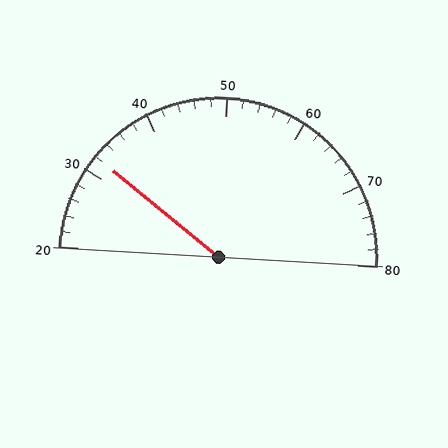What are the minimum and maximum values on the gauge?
The gauge ranges from 20 to 80.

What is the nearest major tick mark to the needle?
The nearest major tick mark is 30.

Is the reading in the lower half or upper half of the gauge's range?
The reading is in the lower half of the range (20 to 80).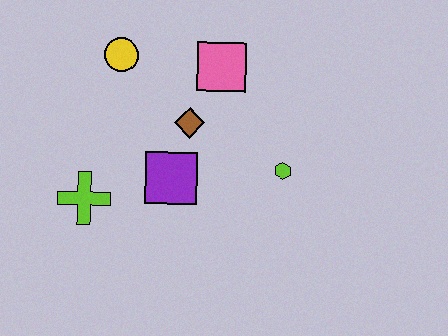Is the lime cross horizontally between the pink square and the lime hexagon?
No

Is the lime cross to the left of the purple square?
Yes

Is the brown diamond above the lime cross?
Yes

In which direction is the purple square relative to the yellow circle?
The purple square is below the yellow circle.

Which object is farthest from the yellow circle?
The lime hexagon is farthest from the yellow circle.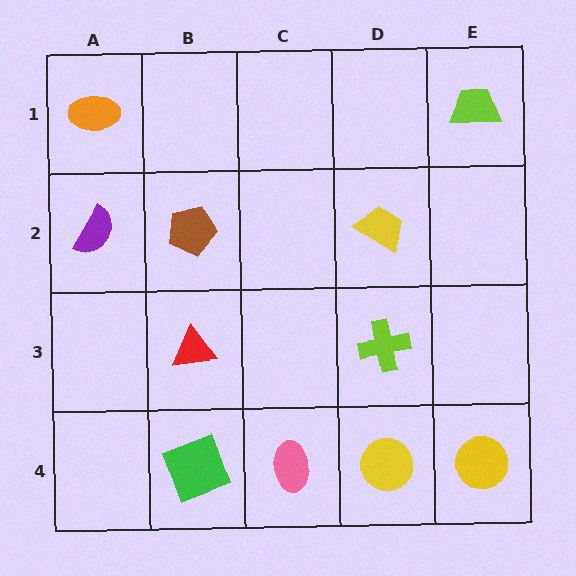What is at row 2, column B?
A brown pentagon.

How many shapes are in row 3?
2 shapes.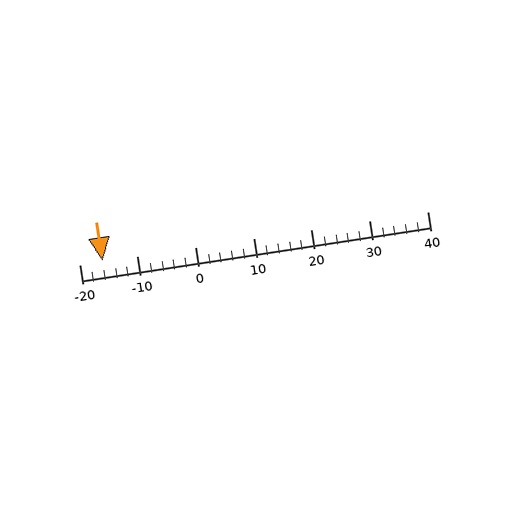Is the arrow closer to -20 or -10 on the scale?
The arrow is closer to -20.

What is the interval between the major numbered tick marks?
The major tick marks are spaced 10 units apart.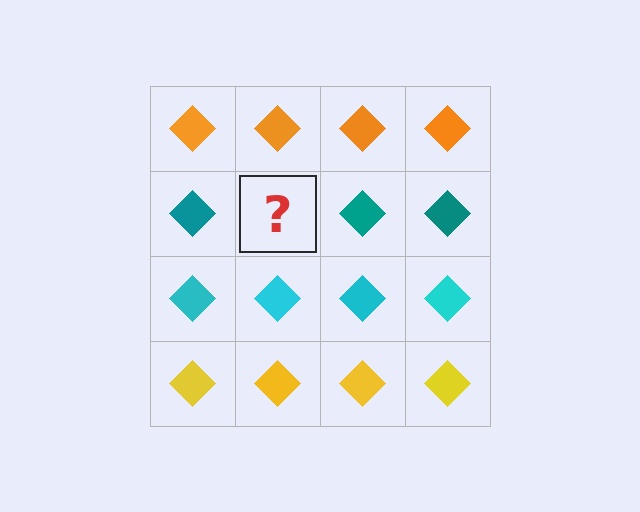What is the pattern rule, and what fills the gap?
The rule is that each row has a consistent color. The gap should be filled with a teal diamond.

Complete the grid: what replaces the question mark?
The question mark should be replaced with a teal diamond.